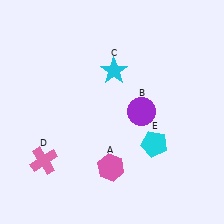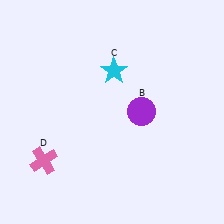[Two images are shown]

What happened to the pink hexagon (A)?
The pink hexagon (A) was removed in Image 2. It was in the bottom-left area of Image 1.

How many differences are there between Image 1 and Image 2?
There are 2 differences between the two images.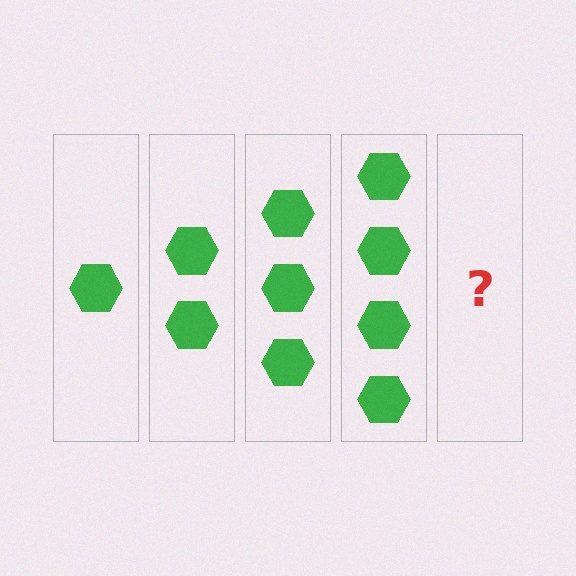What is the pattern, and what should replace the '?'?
The pattern is that each step adds one more hexagon. The '?' should be 5 hexagons.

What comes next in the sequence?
The next element should be 5 hexagons.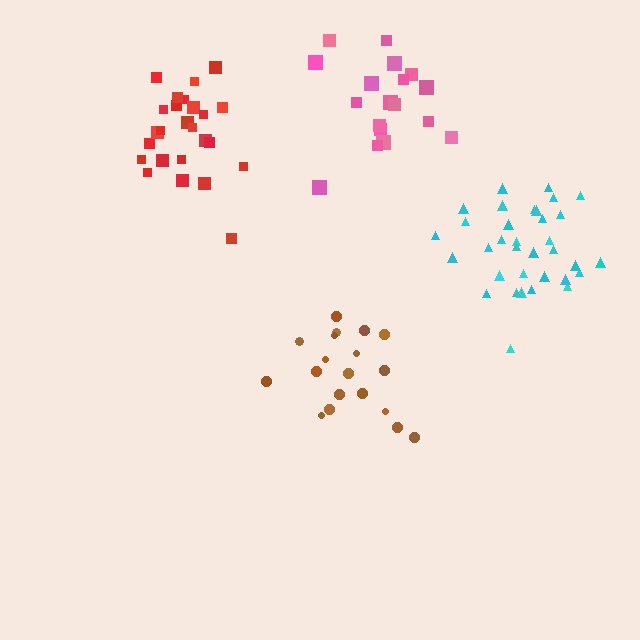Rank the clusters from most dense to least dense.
cyan, red, pink, brown.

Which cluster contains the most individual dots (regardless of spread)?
Cyan (34).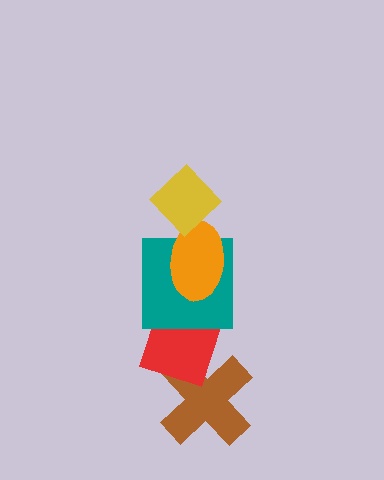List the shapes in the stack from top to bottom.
From top to bottom: the yellow diamond, the orange ellipse, the teal square, the red diamond, the brown cross.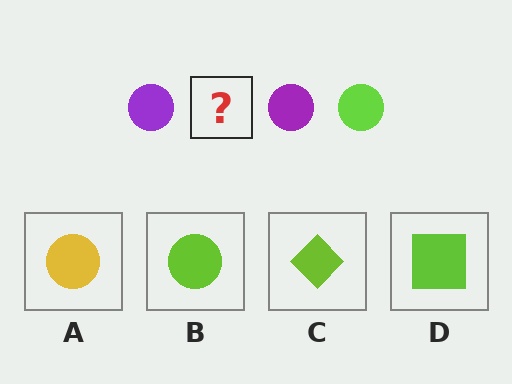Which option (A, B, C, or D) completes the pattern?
B.